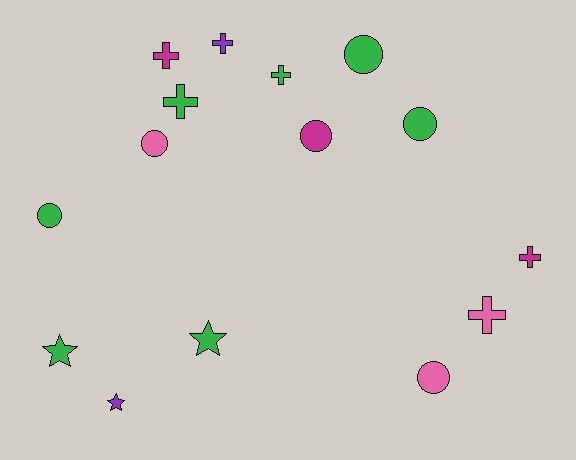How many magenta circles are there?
There is 1 magenta circle.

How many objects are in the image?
There are 15 objects.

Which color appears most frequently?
Green, with 7 objects.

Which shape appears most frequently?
Circle, with 6 objects.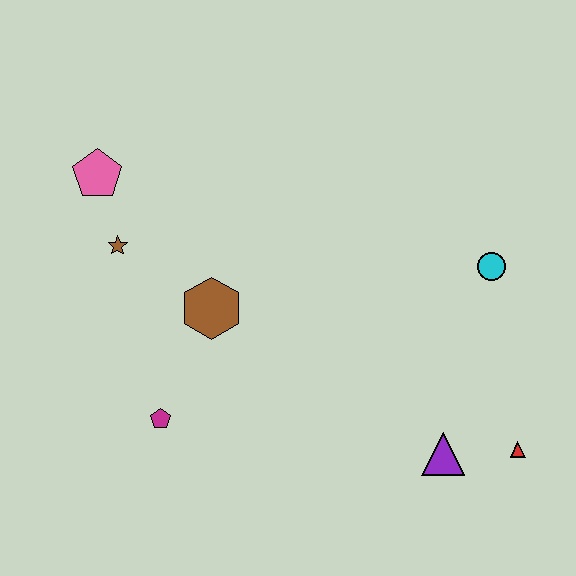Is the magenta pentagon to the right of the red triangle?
No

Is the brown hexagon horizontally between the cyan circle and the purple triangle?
No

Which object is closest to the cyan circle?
The red triangle is closest to the cyan circle.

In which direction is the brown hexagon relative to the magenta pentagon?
The brown hexagon is above the magenta pentagon.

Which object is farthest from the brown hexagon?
The red triangle is farthest from the brown hexagon.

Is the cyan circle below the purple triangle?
No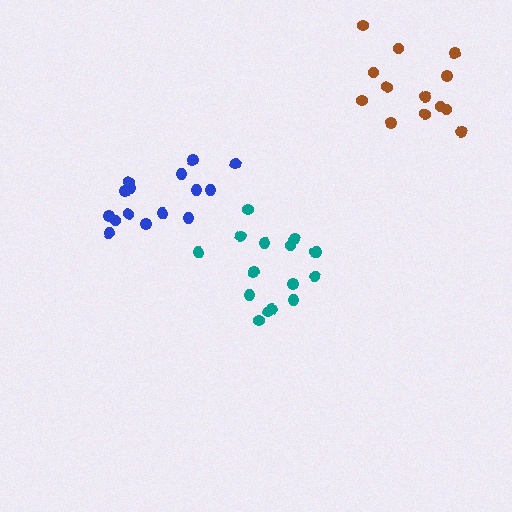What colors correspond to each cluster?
The clusters are colored: blue, teal, brown.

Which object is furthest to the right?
The brown cluster is rightmost.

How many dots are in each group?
Group 1: 15 dots, Group 2: 16 dots, Group 3: 13 dots (44 total).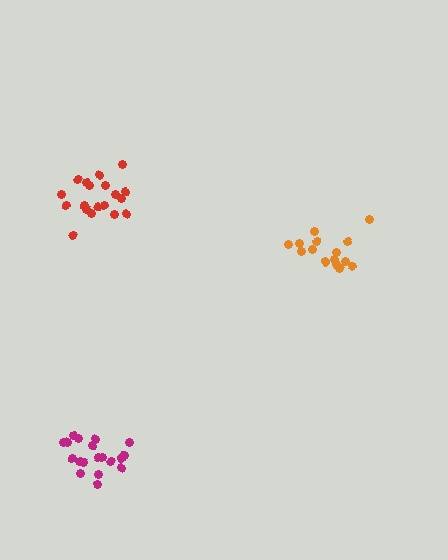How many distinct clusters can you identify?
There are 3 distinct clusters.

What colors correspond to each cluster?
The clusters are colored: red, magenta, orange.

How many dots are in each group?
Group 1: 19 dots, Group 2: 19 dots, Group 3: 15 dots (53 total).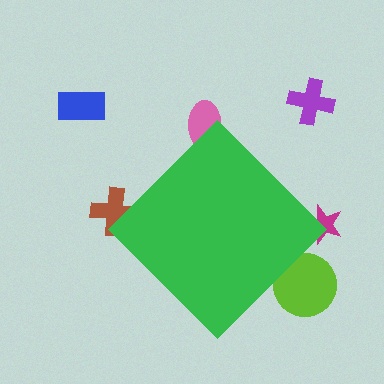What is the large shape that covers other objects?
A green diamond.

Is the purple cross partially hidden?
No, the purple cross is fully visible.